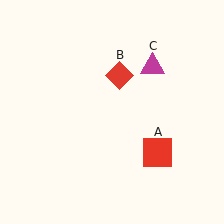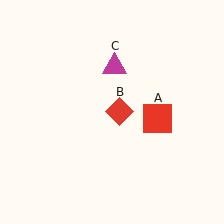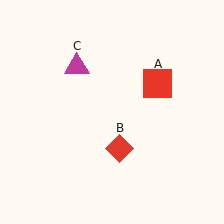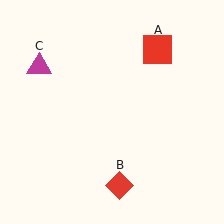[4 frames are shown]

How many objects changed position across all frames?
3 objects changed position: red square (object A), red diamond (object B), magenta triangle (object C).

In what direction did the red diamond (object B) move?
The red diamond (object B) moved down.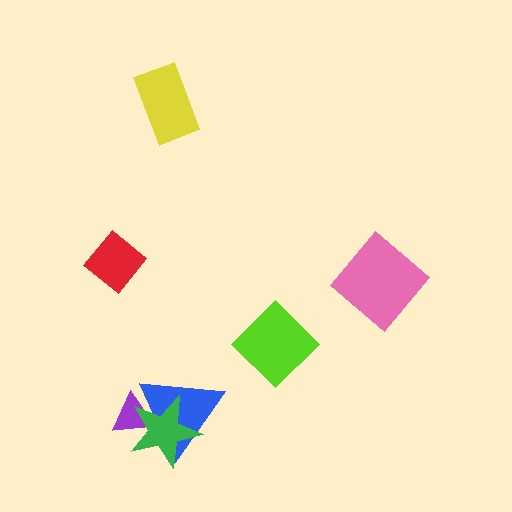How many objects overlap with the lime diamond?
0 objects overlap with the lime diamond.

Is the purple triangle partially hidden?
Yes, it is partially covered by another shape.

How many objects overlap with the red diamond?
0 objects overlap with the red diamond.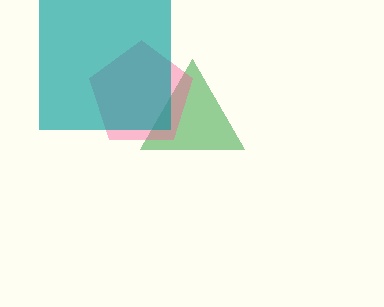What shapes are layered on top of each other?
The layered shapes are: a green triangle, a pink pentagon, a teal square.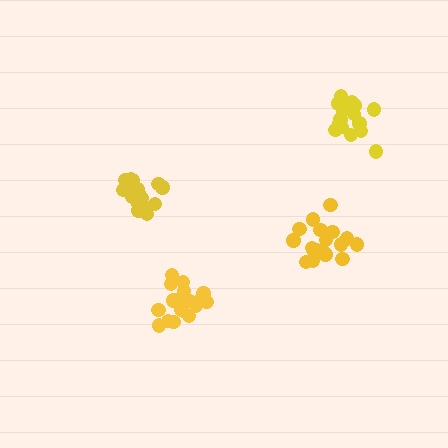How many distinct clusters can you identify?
There are 4 distinct clusters.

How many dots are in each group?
Group 1: 19 dots, Group 2: 19 dots, Group 3: 18 dots, Group 4: 18 dots (74 total).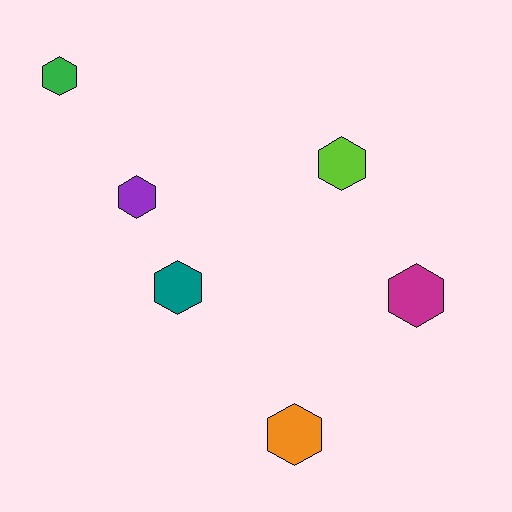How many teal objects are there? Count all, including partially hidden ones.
There is 1 teal object.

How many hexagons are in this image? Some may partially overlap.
There are 6 hexagons.